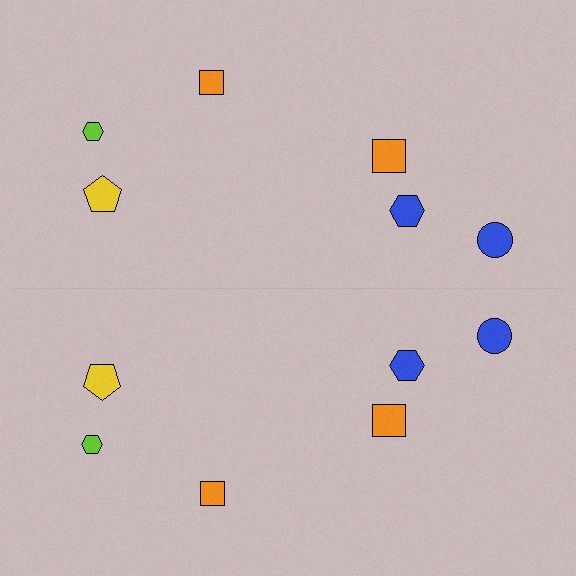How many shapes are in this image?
There are 12 shapes in this image.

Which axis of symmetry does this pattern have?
The pattern has a horizontal axis of symmetry running through the center of the image.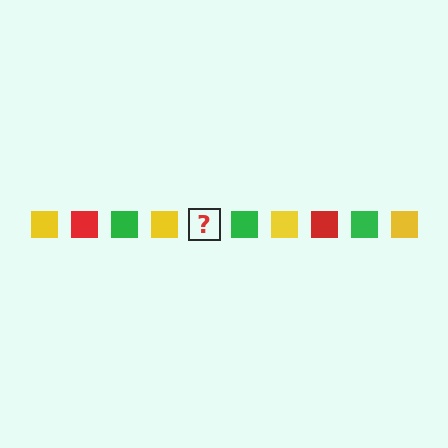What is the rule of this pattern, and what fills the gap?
The rule is that the pattern cycles through yellow, red, green squares. The gap should be filled with a red square.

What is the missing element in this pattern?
The missing element is a red square.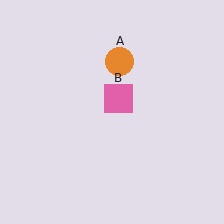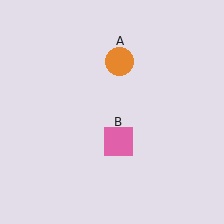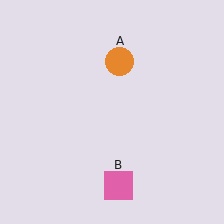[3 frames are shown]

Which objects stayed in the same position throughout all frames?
Orange circle (object A) remained stationary.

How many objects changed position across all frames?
1 object changed position: pink square (object B).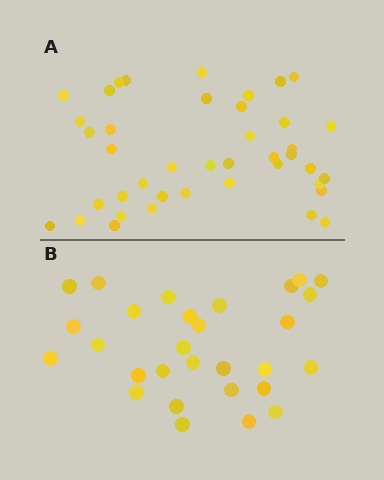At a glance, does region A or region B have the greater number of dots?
Region A (the top region) has more dots.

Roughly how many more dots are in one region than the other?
Region A has roughly 12 or so more dots than region B.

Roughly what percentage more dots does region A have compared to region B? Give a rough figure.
About 40% more.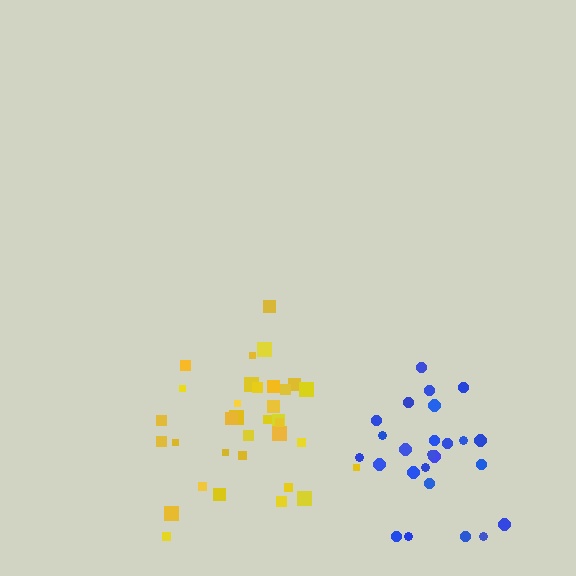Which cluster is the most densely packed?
Yellow.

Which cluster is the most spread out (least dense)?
Blue.